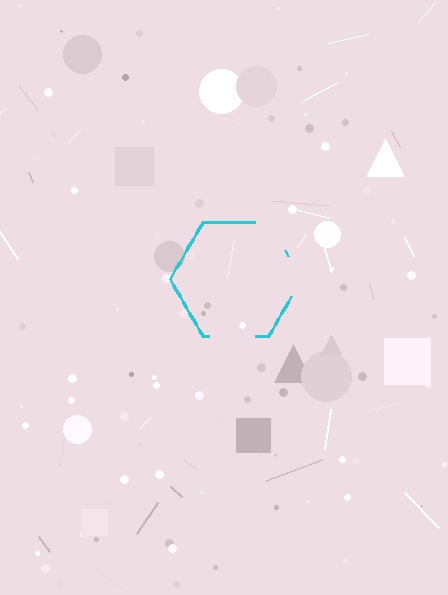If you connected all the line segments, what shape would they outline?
They would outline a hexagon.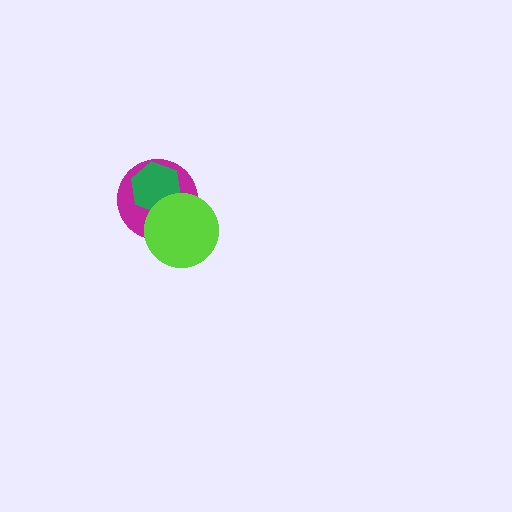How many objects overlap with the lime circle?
2 objects overlap with the lime circle.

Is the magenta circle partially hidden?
Yes, it is partially covered by another shape.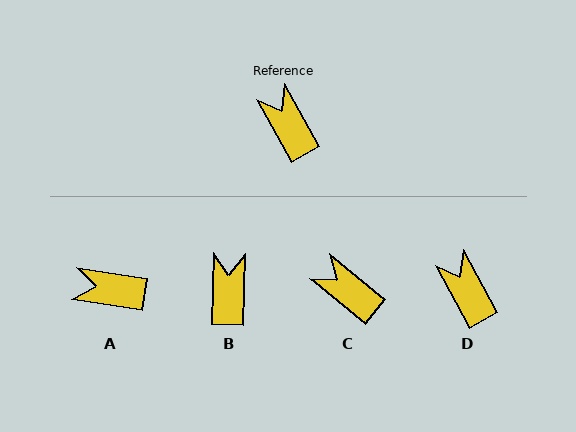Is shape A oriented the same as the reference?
No, it is off by about 52 degrees.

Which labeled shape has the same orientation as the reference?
D.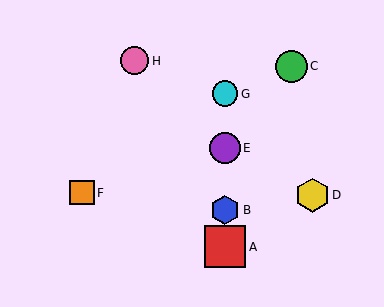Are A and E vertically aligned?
Yes, both are at x≈225.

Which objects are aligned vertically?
Objects A, B, E, G are aligned vertically.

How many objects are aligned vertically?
4 objects (A, B, E, G) are aligned vertically.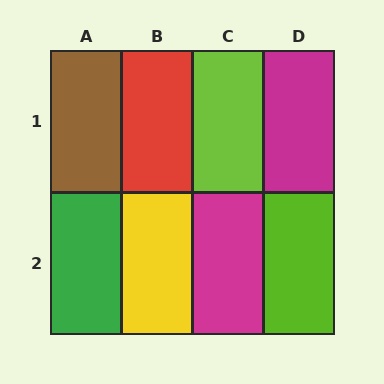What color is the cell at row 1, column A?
Brown.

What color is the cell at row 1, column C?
Lime.